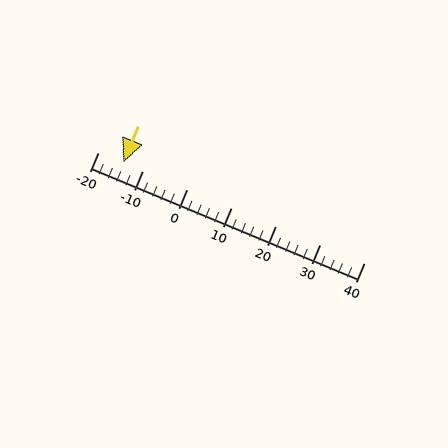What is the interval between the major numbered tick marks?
The major tick marks are spaced 10 units apart.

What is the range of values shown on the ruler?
The ruler shows values from -20 to 40.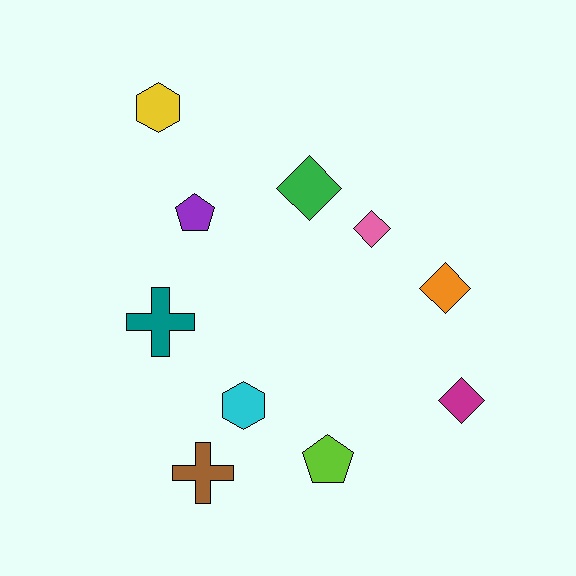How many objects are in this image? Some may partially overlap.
There are 10 objects.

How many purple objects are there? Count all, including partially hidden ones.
There is 1 purple object.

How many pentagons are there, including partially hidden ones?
There are 2 pentagons.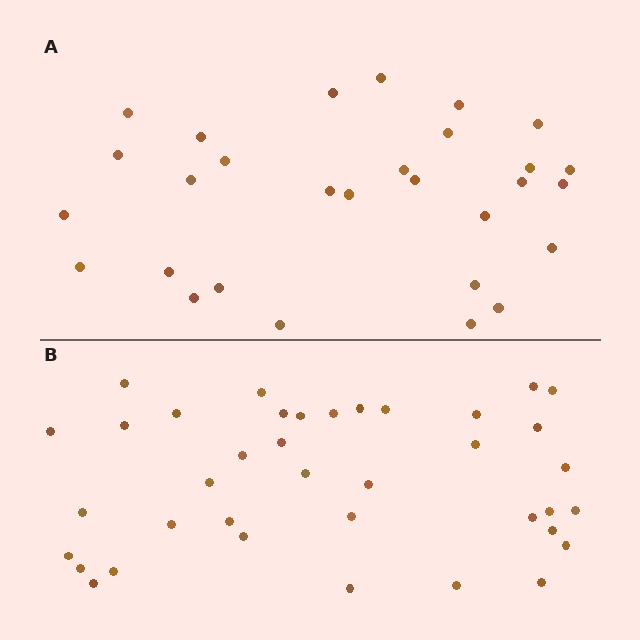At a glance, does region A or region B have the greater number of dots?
Region B (the bottom region) has more dots.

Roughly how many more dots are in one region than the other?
Region B has roughly 8 or so more dots than region A.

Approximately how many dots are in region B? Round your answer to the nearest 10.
About 40 dots. (The exact count is 38, which rounds to 40.)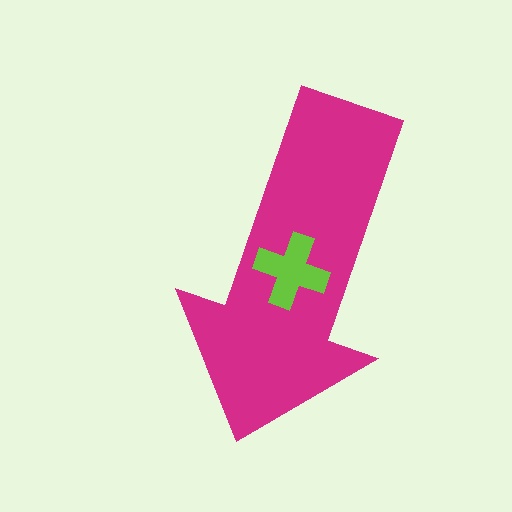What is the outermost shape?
The magenta arrow.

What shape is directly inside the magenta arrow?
The lime cross.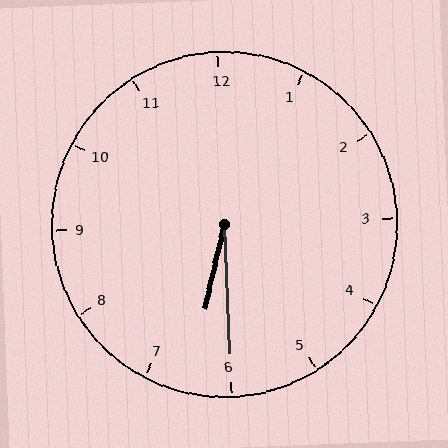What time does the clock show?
6:30.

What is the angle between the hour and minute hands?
Approximately 15 degrees.